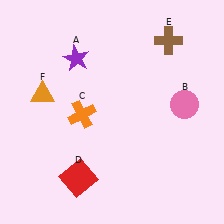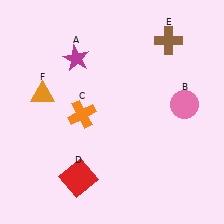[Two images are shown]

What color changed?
The star (A) changed from purple in Image 1 to magenta in Image 2.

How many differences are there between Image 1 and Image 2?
There is 1 difference between the two images.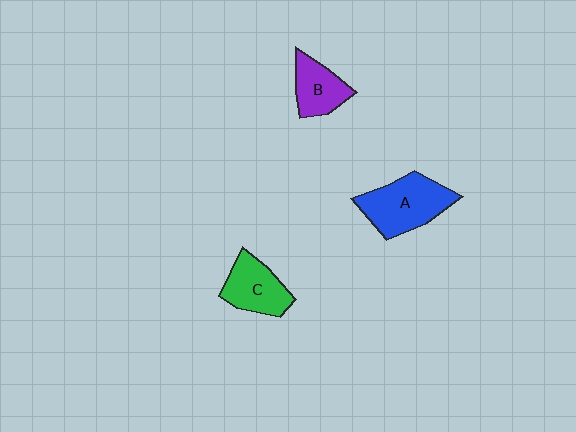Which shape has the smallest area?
Shape B (purple).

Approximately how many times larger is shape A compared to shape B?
Approximately 1.6 times.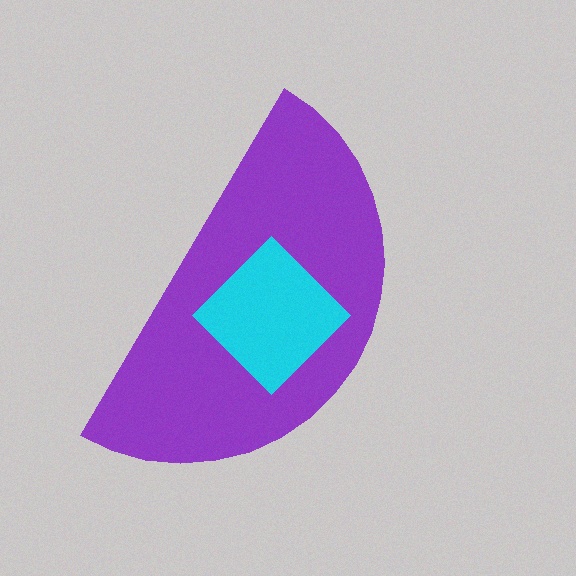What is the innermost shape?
The cyan diamond.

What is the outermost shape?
The purple semicircle.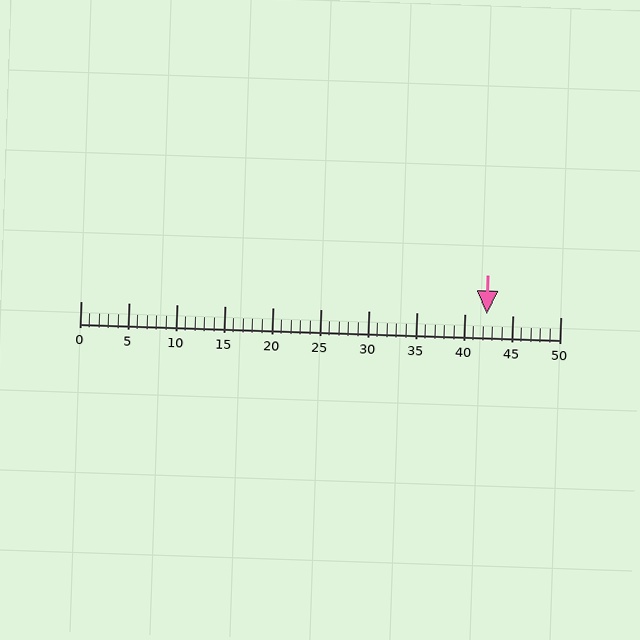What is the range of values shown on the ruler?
The ruler shows values from 0 to 50.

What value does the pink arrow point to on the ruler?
The pink arrow points to approximately 42.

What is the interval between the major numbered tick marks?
The major tick marks are spaced 5 units apart.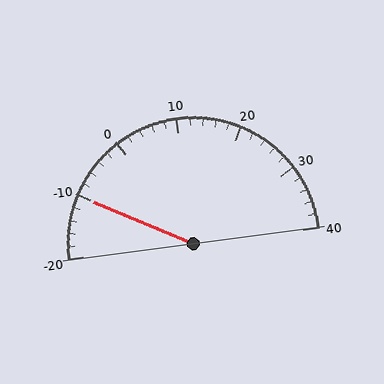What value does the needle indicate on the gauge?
The needle indicates approximately -10.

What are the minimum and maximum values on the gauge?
The gauge ranges from -20 to 40.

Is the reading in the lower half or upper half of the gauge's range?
The reading is in the lower half of the range (-20 to 40).